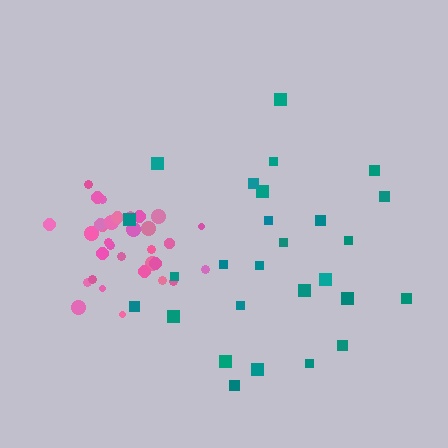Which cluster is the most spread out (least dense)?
Teal.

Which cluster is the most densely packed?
Pink.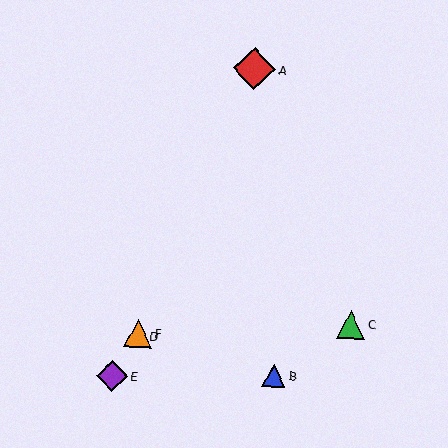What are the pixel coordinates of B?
Object B is at (274, 375).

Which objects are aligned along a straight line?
Objects D, E, F are aligned along a straight line.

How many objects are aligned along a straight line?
3 objects (D, E, F) are aligned along a straight line.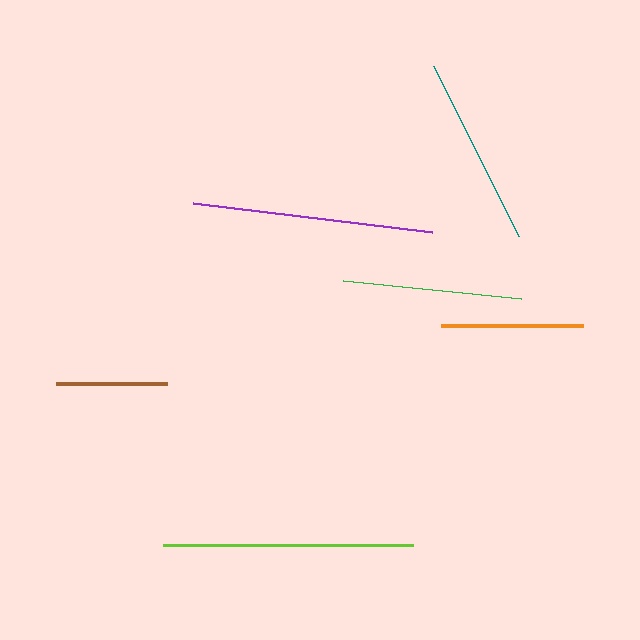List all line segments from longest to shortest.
From longest to shortest: lime, purple, teal, green, orange, brown.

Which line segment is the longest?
The lime line is the longest at approximately 251 pixels.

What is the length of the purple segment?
The purple segment is approximately 240 pixels long.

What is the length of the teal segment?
The teal segment is approximately 191 pixels long.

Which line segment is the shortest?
The brown line is the shortest at approximately 111 pixels.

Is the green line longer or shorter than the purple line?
The purple line is longer than the green line.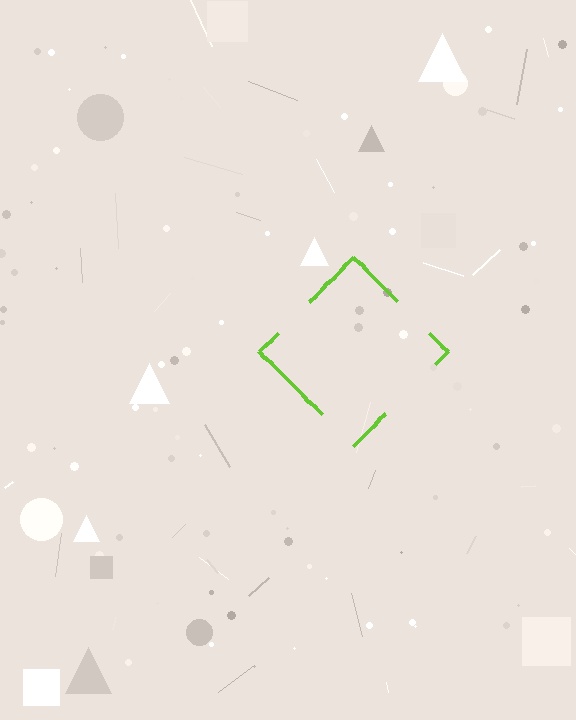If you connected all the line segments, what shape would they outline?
They would outline a diamond.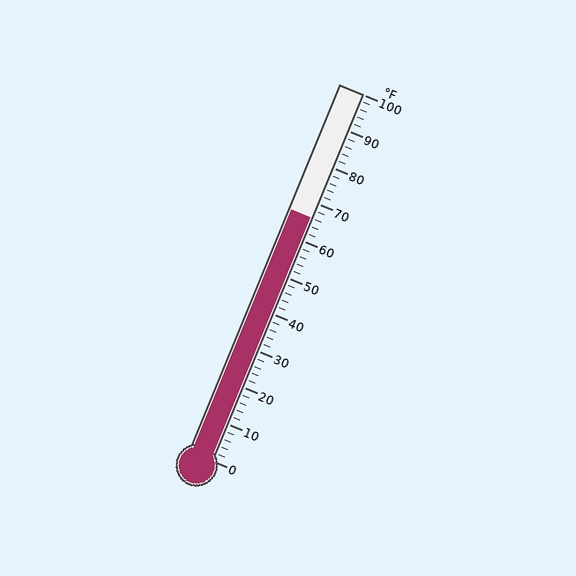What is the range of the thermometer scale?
The thermometer scale ranges from 0°F to 100°F.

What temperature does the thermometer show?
The thermometer shows approximately 66°F.